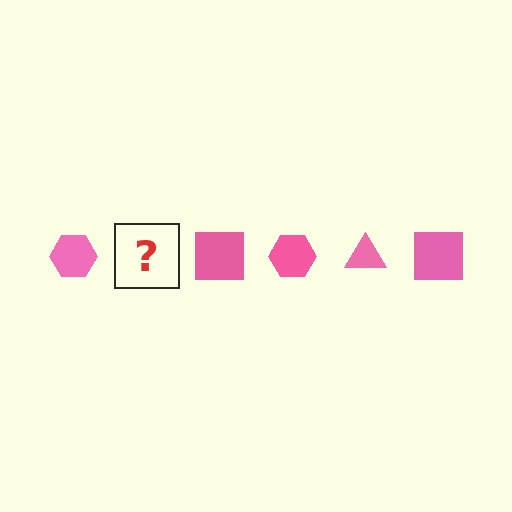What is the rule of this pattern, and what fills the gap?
The rule is that the pattern cycles through hexagon, triangle, square shapes in pink. The gap should be filled with a pink triangle.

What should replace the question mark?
The question mark should be replaced with a pink triangle.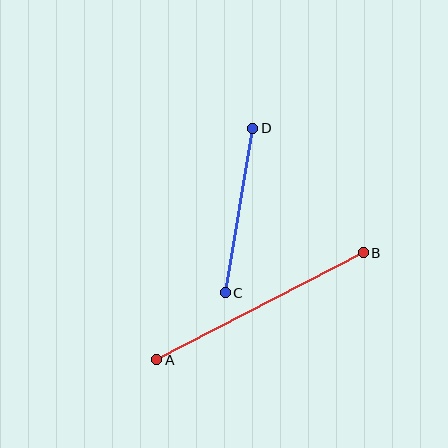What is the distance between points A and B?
The distance is approximately 233 pixels.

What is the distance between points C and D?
The distance is approximately 167 pixels.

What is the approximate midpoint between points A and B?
The midpoint is at approximately (260, 306) pixels.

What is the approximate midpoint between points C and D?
The midpoint is at approximately (239, 211) pixels.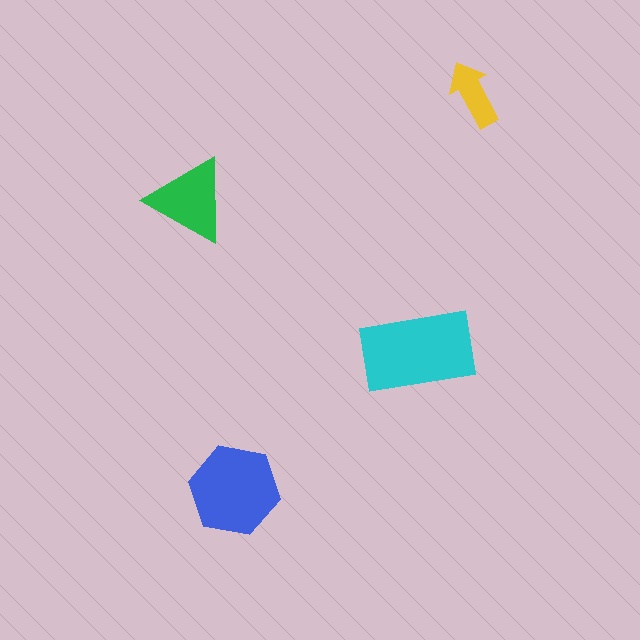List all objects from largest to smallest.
The cyan rectangle, the blue hexagon, the green triangle, the yellow arrow.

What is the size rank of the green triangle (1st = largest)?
3rd.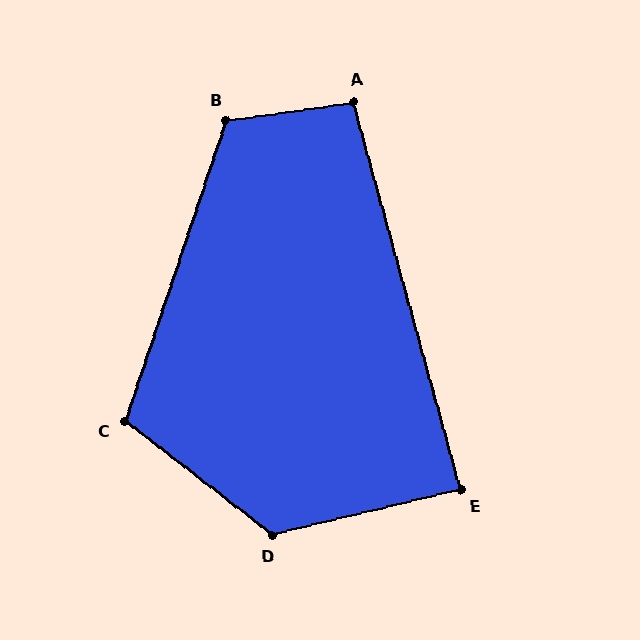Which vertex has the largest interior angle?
D, at approximately 129 degrees.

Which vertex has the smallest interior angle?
E, at approximately 88 degrees.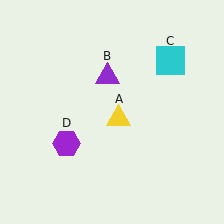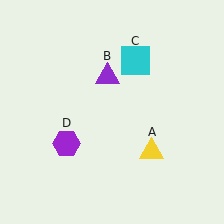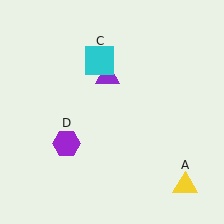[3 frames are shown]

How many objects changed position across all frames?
2 objects changed position: yellow triangle (object A), cyan square (object C).